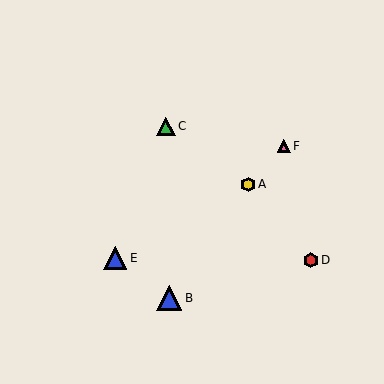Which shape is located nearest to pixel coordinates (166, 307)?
The blue triangle (labeled B) at (169, 298) is nearest to that location.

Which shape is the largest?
The blue triangle (labeled B) is the largest.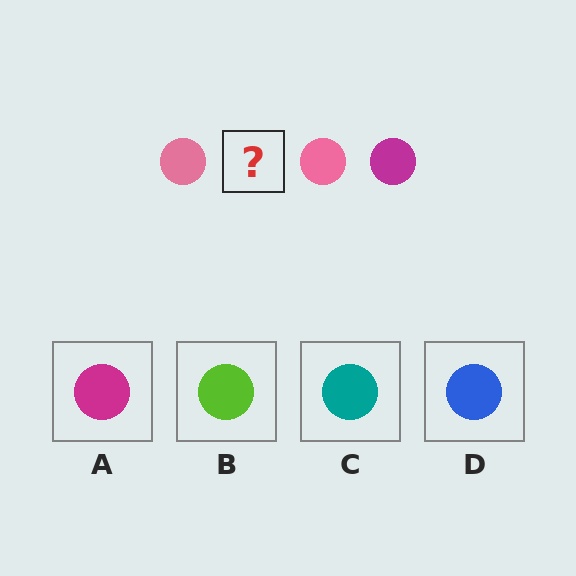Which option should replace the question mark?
Option A.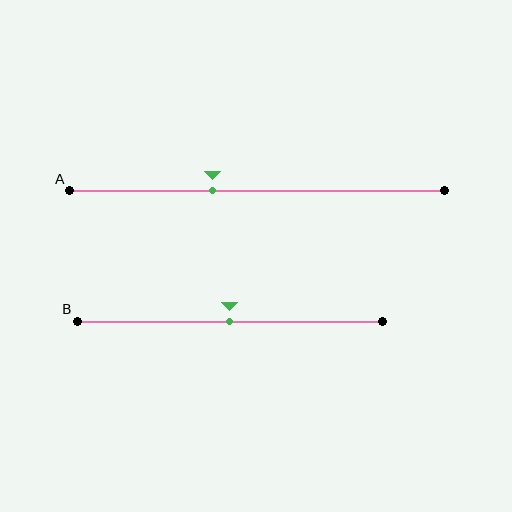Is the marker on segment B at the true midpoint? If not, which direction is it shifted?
Yes, the marker on segment B is at the true midpoint.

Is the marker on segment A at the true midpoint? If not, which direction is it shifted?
No, the marker on segment A is shifted to the left by about 12% of the segment length.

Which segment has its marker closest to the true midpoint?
Segment B has its marker closest to the true midpoint.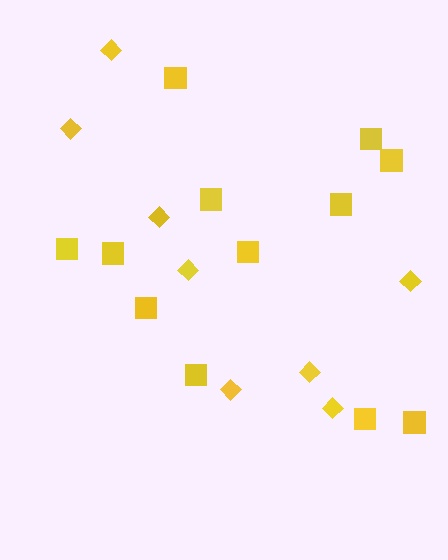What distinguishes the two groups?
There are 2 groups: one group of diamonds (8) and one group of squares (12).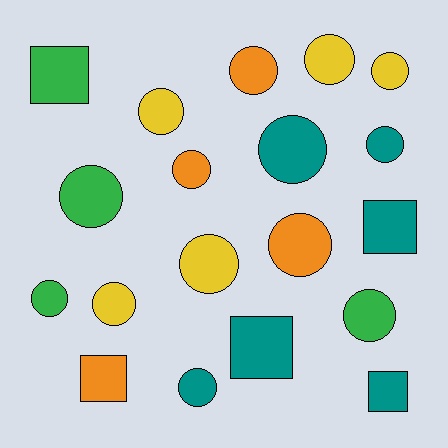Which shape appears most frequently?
Circle, with 14 objects.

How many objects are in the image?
There are 19 objects.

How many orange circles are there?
There are 3 orange circles.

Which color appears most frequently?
Teal, with 6 objects.